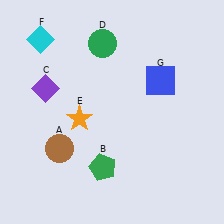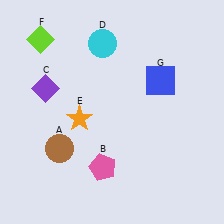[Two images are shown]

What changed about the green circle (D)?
In Image 1, D is green. In Image 2, it changed to cyan.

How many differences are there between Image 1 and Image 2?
There are 3 differences between the two images.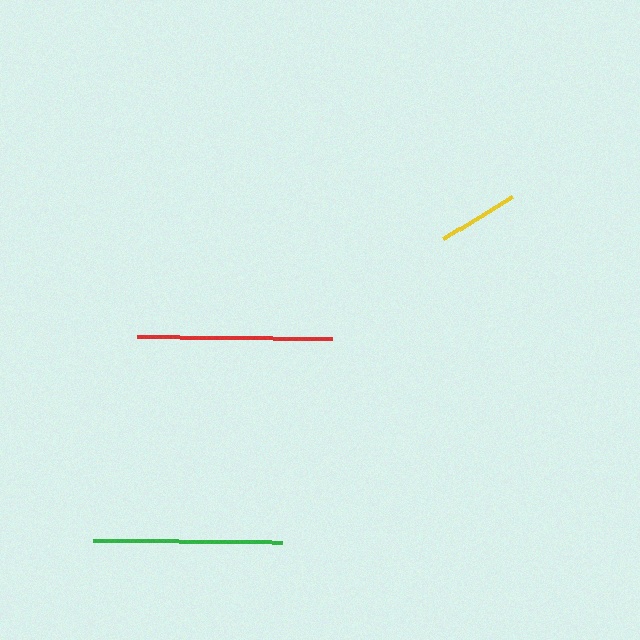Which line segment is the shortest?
The yellow line is the shortest at approximately 81 pixels.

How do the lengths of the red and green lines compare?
The red and green lines are approximately the same length.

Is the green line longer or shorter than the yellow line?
The green line is longer than the yellow line.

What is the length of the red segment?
The red segment is approximately 195 pixels long.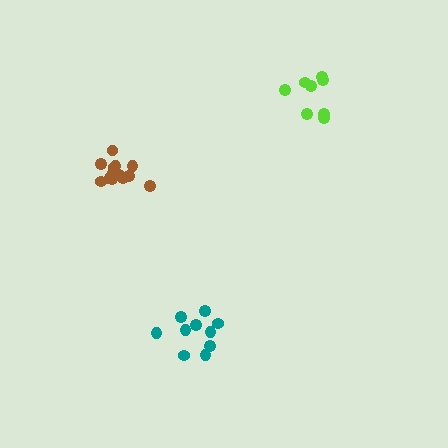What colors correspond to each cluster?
The clusters are colored: teal, brown, lime.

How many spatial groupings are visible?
There are 3 spatial groupings.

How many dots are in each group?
Group 1: 10 dots, Group 2: 13 dots, Group 3: 8 dots (31 total).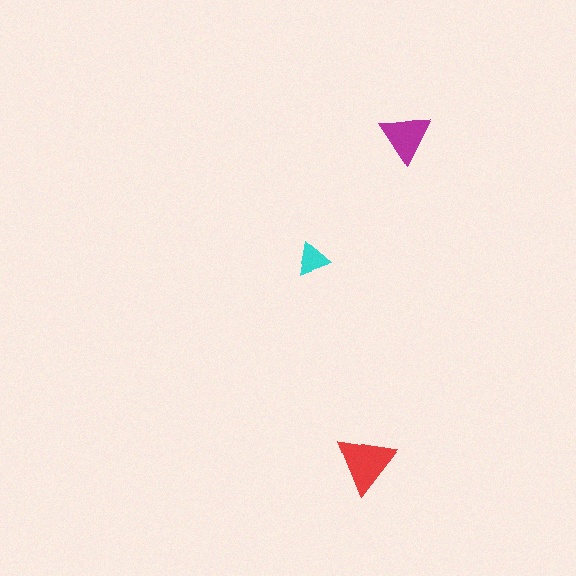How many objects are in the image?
There are 3 objects in the image.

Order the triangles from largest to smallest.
the red one, the magenta one, the cyan one.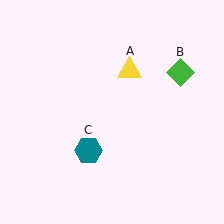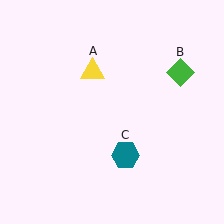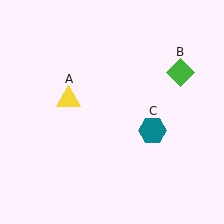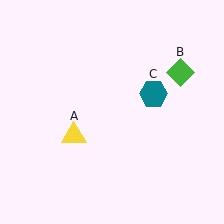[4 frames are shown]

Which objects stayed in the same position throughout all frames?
Green diamond (object B) remained stationary.